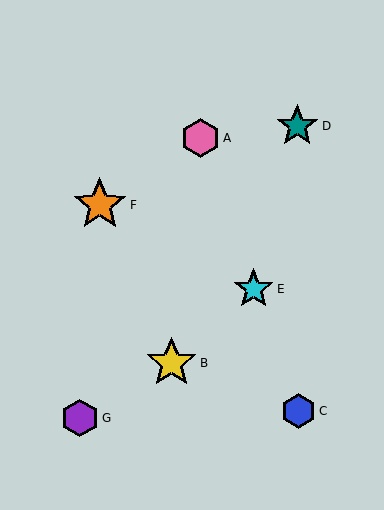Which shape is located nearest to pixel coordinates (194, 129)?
The pink hexagon (labeled A) at (200, 138) is nearest to that location.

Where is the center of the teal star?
The center of the teal star is at (297, 126).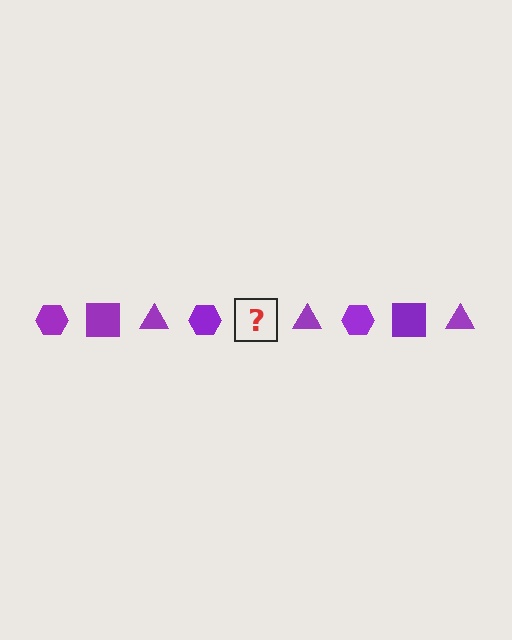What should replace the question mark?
The question mark should be replaced with a purple square.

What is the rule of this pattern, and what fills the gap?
The rule is that the pattern cycles through hexagon, square, triangle shapes in purple. The gap should be filled with a purple square.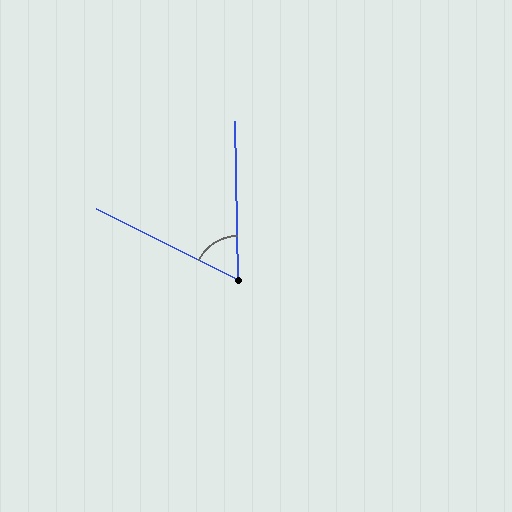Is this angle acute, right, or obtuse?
It is acute.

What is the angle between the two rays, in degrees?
Approximately 63 degrees.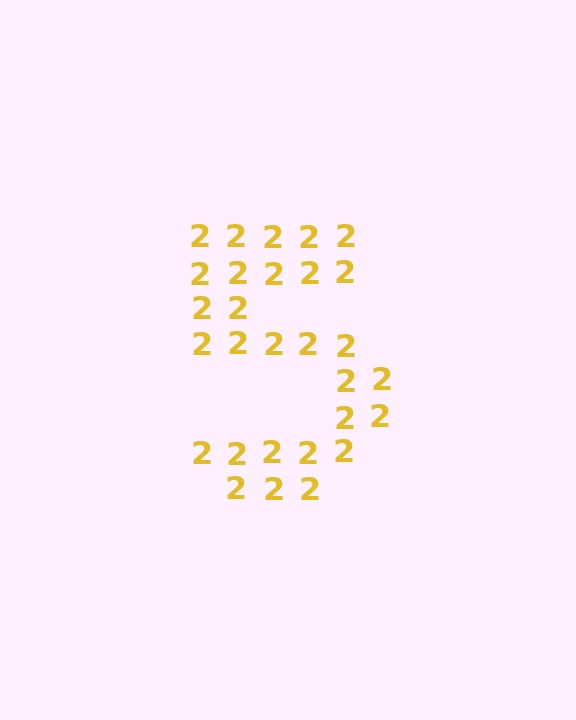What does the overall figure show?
The overall figure shows the digit 5.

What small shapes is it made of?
It is made of small digit 2's.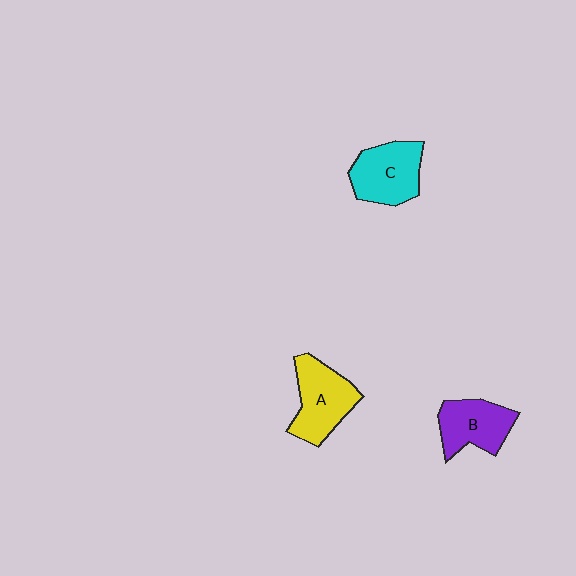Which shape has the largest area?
Shape A (yellow).